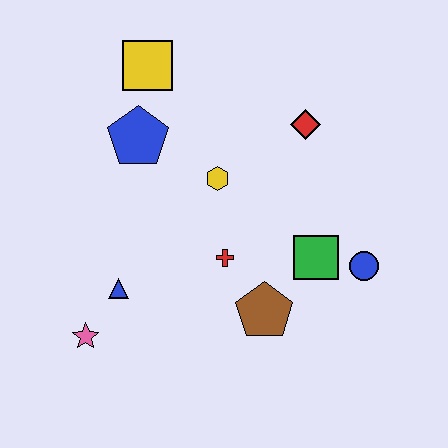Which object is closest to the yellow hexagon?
The red cross is closest to the yellow hexagon.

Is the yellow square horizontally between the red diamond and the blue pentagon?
Yes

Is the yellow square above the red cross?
Yes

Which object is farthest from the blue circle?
The yellow square is farthest from the blue circle.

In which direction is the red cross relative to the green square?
The red cross is to the left of the green square.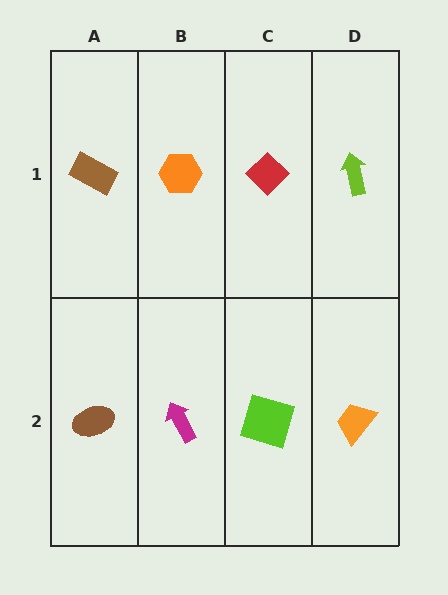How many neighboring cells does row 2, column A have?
2.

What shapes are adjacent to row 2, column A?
A brown rectangle (row 1, column A), a magenta arrow (row 2, column B).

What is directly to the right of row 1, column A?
An orange hexagon.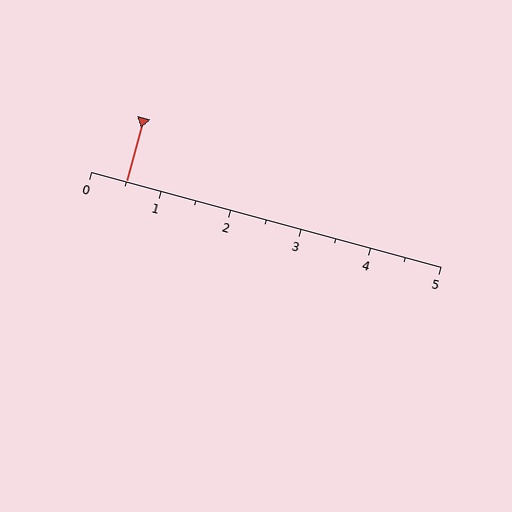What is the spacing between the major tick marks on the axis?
The major ticks are spaced 1 apart.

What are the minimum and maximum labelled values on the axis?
The axis runs from 0 to 5.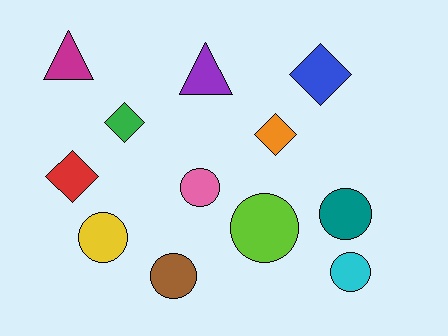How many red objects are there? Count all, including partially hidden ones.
There is 1 red object.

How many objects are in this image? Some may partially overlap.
There are 12 objects.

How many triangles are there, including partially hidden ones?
There are 2 triangles.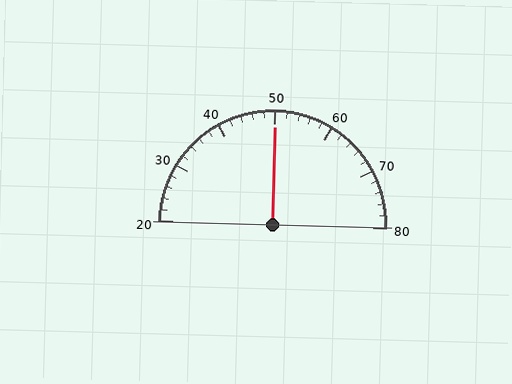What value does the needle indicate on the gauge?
The needle indicates approximately 50.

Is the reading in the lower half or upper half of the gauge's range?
The reading is in the upper half of the range (20 to 80).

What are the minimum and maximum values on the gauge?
The gauge ranges from 20 to 80.